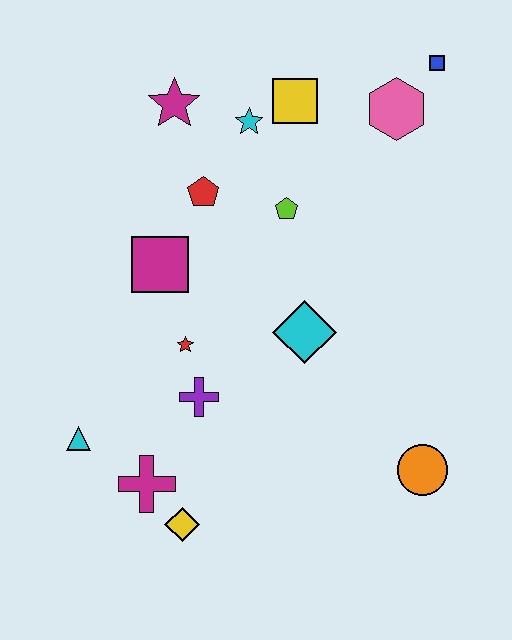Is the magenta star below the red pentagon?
No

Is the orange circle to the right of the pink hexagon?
Yes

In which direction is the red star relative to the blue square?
The red star is below the blue square.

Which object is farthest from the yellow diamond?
The blue square is farthest from the yellow diamond.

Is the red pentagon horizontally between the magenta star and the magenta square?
No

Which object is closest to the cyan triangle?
The magenta cross is closest to the cyan triangle.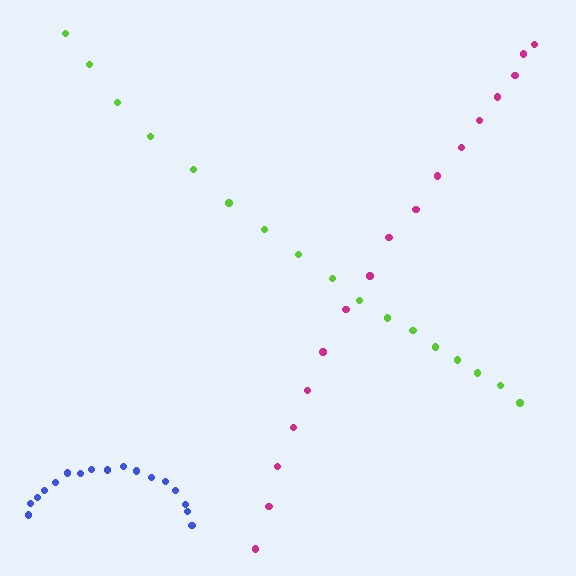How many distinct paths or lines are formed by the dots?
There are 3 distinct paths.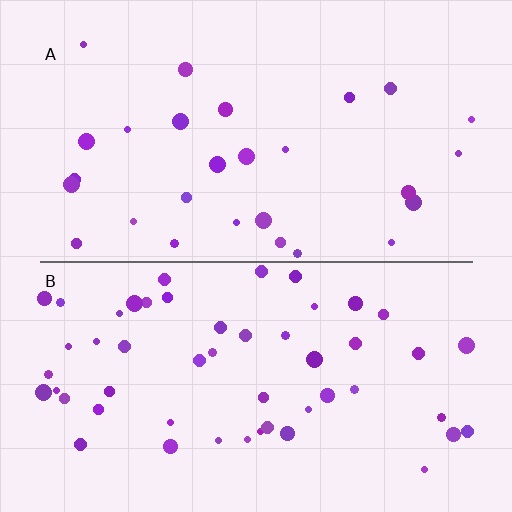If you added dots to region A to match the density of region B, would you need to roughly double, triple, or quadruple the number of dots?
Approximately double.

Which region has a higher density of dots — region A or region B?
B (the bottom).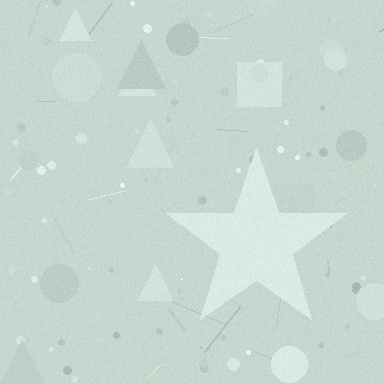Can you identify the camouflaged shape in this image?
The camouflaged shape is a star.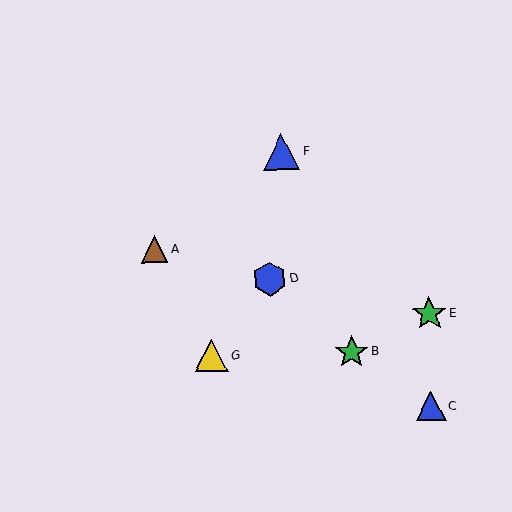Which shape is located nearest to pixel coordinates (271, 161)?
The blue triangle (labeled F) at (281, 152) is nearest to that location.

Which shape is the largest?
The blue triangle (labeled F) is the largest.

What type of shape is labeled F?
Shape F is a blue triangle.